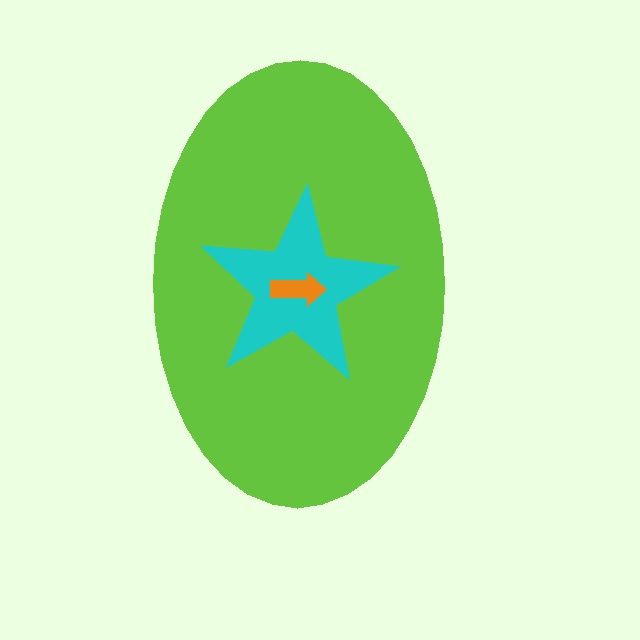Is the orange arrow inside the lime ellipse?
Yes.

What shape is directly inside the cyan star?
The orange arrow.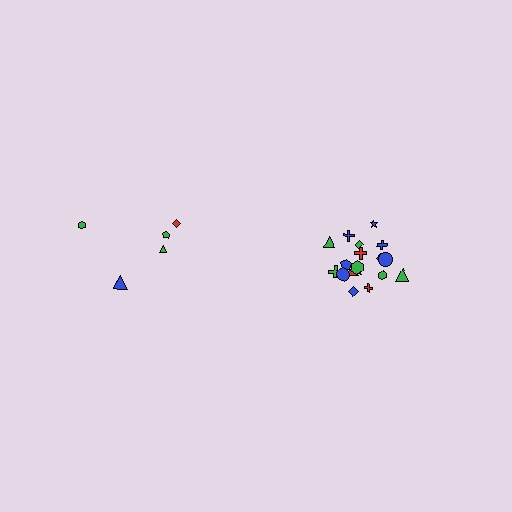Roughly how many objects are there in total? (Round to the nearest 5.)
Roughly 25 objects in total.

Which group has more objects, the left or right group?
The right group.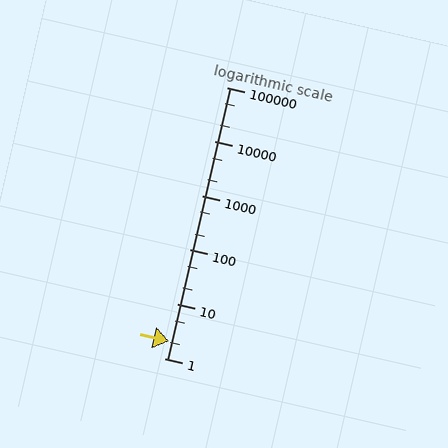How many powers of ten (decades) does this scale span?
The scale spans 5 decades, from 1 to 100000.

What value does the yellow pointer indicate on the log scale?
The pointer indicates approximately 2.1.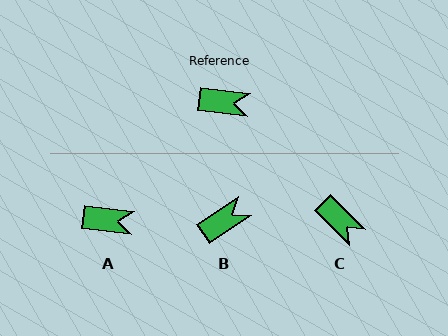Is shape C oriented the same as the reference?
No, it is off by about 38 degrees.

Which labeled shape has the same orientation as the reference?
A.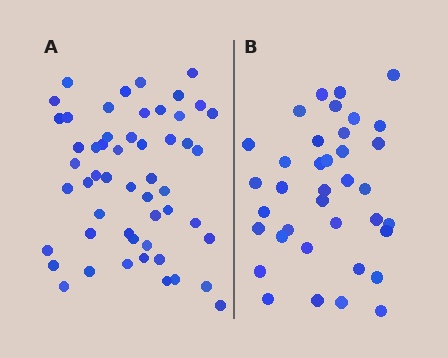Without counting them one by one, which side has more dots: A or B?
Region A (the left region) has more dots.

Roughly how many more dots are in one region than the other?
Region A has approximately 15 more dots than region B.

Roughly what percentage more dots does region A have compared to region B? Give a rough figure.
About 45% more.